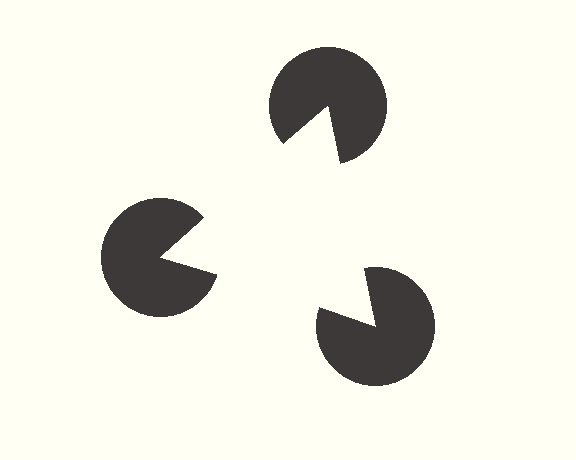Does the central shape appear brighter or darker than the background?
It typically appears slightly brighter than the background, even though no actual brightness change is drawn.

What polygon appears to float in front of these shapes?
An illusory triangle — its edges are inferred from the aligned wedge cuts in the pac-man discs, not physically drawn.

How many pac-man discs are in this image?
There are 3 — one at each vertex of the illusory triangle.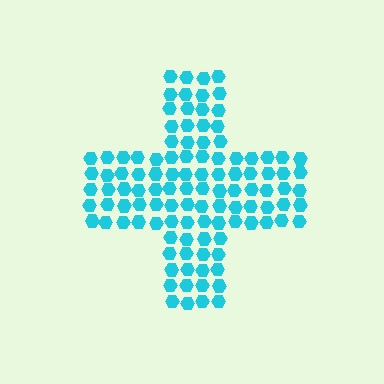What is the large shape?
The large shape is a cross.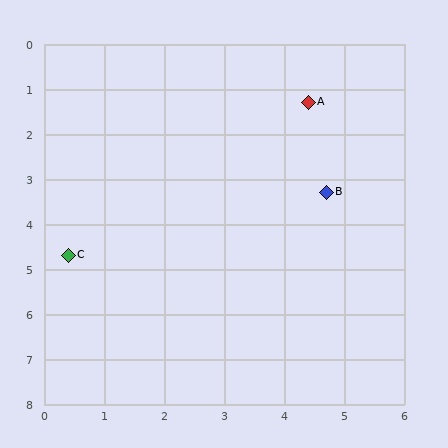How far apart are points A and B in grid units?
Points A and B are about 2.0 grid units apart.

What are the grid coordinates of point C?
Point C is at approximately (0.4, 4.7).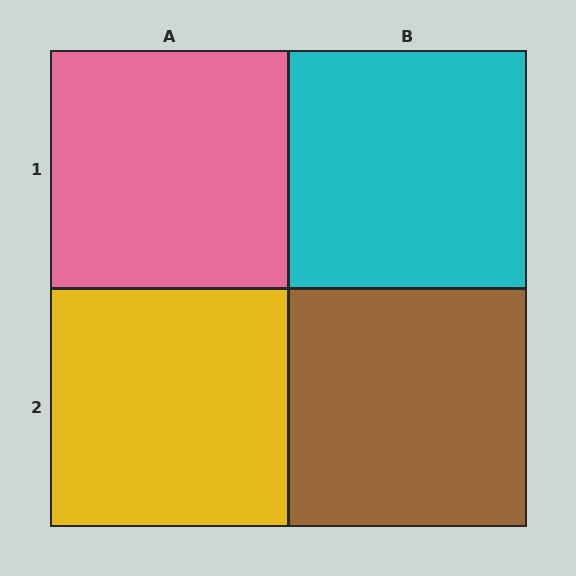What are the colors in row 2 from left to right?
Yellow, brown.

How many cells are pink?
1 cell is pink.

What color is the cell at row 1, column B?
Cyan.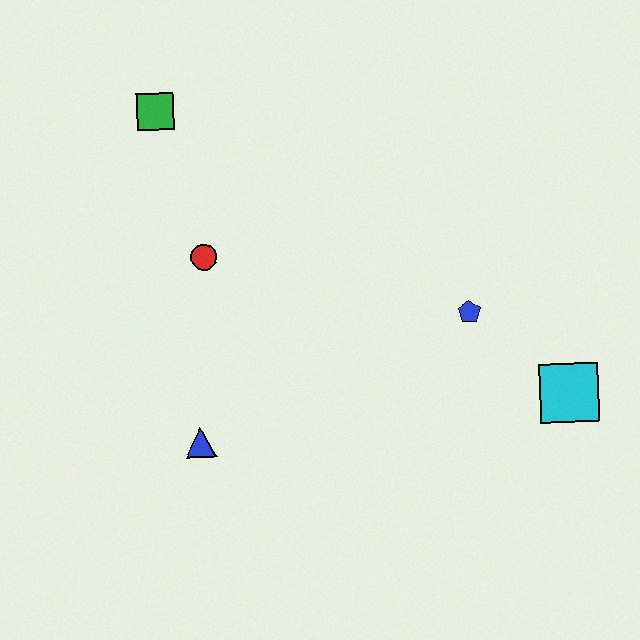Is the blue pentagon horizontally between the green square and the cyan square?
Yes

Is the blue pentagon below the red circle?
Yes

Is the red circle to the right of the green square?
Yes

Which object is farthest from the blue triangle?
The cyan square is farthest from the blue triangle.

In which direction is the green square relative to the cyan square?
The green square is to the left of the cyan square.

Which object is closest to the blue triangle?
The red circle is closest to the blue triangle.